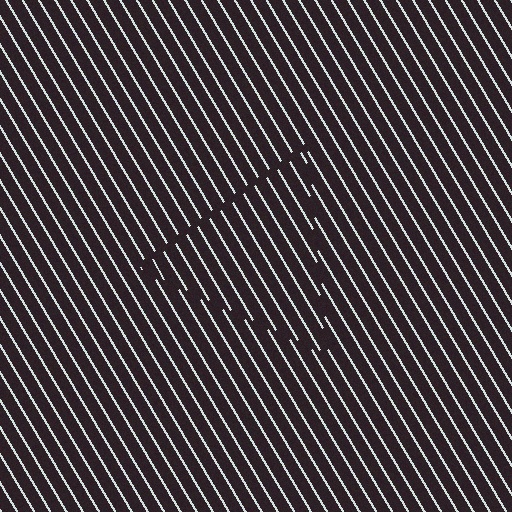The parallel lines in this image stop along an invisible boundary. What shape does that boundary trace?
An illusory triangle. The interior of the shape contains the same grating, shifted by half a period — the contour is defined by the phase discontinuity where line-ends from the inner and outer gratings abut.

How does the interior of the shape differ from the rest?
The interior of the shape contains the same grating, shifted by half a period — the contour is defined by the phase discontinuity where line-ends from the inner and outer gratings abut.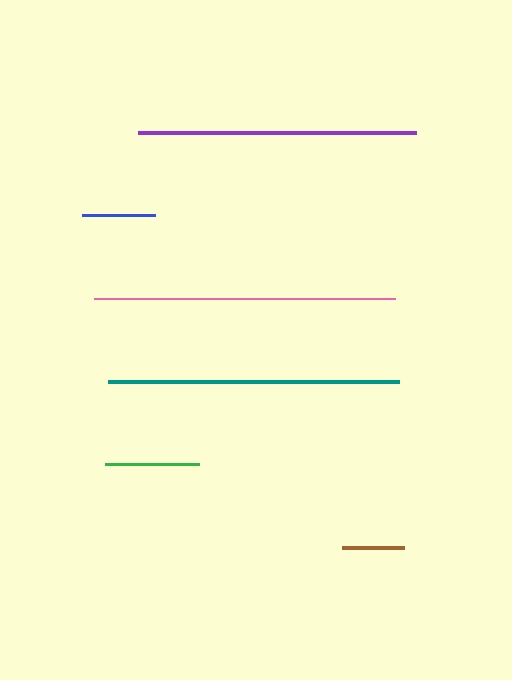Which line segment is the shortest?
The brown line is the shortest at approximately 62 pixels.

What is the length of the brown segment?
The brown segment is approximately 62 pixels long.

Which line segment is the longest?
The pink line is the longest at approximately 301 pixels.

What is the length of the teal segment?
The teal segment is approximately 291 pixels long.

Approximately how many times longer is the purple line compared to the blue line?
The purple line is approximately 3.8 times the length of the blue line.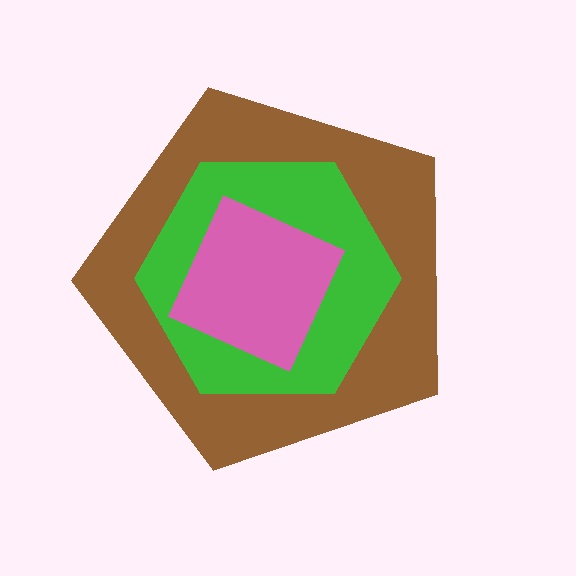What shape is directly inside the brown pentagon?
The green hexagon.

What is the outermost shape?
The brown pentagon.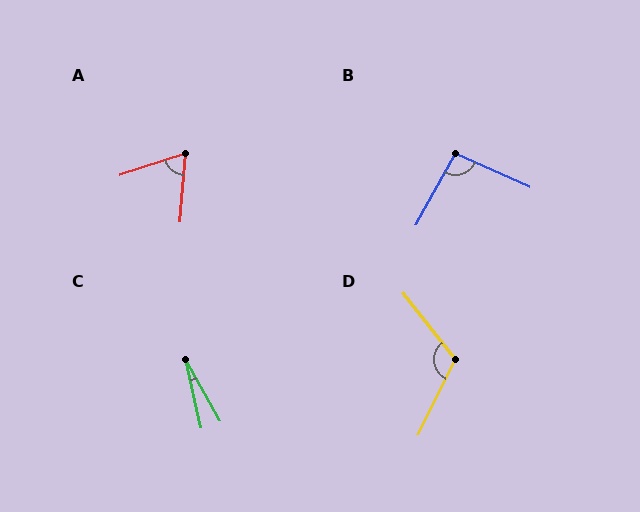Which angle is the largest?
D, at approximately 116 degrees.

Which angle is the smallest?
C, at approximately 17 degrees.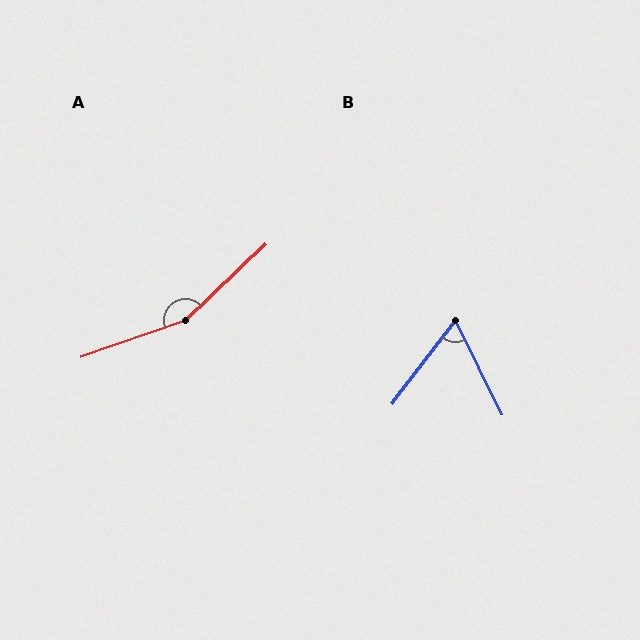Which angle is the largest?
A, at approximately 156 degrees.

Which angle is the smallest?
B, at approximately 63 degrees.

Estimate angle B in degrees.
Approximately 63 degrees.